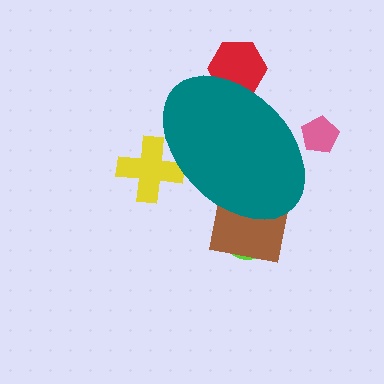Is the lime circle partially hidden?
Yes, the lime circle is partially hidden behind the teal ellipse.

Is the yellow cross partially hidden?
Yes, the yellow cross is partially hidden behind the teal ellipse.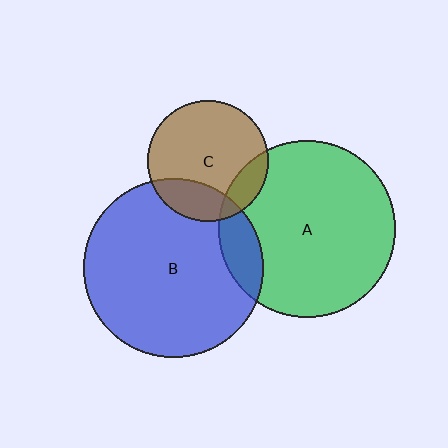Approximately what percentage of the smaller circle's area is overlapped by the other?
Approximately 20%.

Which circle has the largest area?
Circle B (blue).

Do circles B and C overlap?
Yes.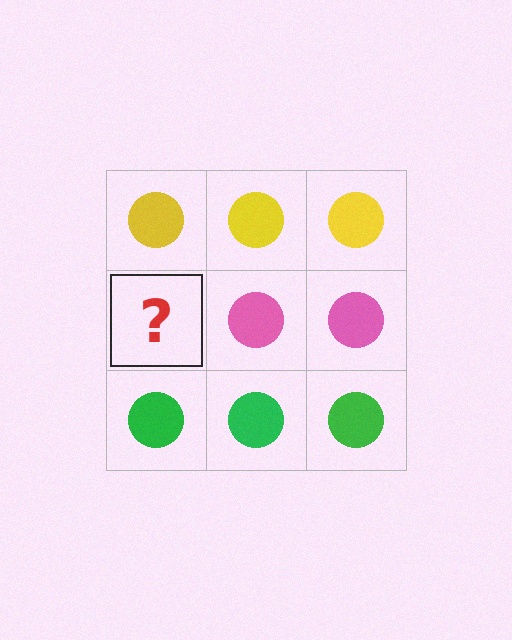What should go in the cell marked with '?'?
The missing cell should contain a pink circle.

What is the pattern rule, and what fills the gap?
The rule is that each row has a consistent color. The gap should be filled with a pink circle.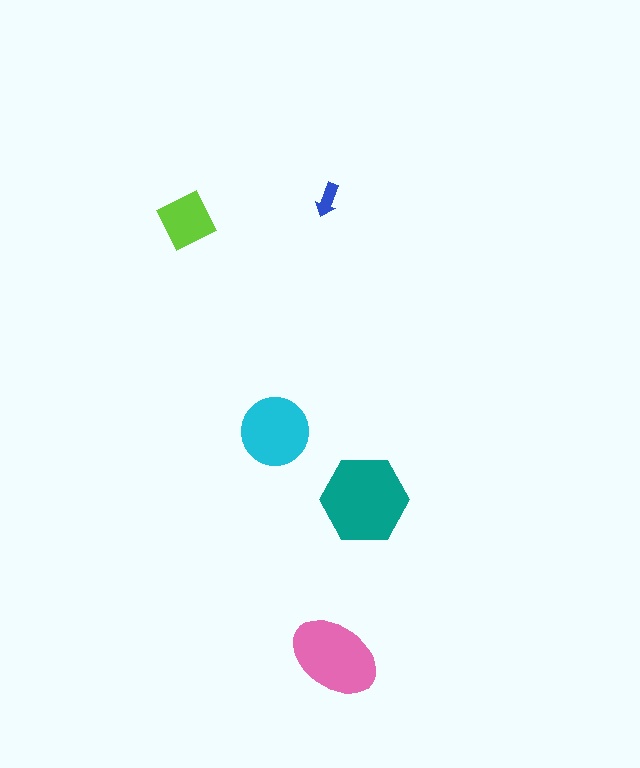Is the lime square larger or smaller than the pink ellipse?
Smaller.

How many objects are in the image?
There are 5 objects in the image.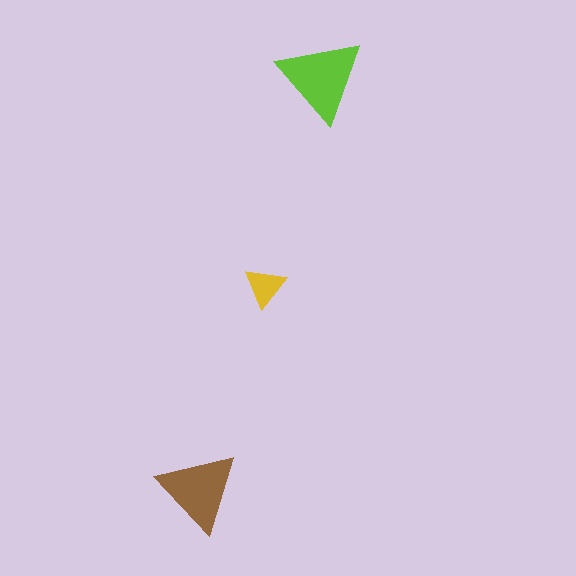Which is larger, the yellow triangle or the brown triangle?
The brown one.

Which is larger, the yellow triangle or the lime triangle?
The lime one.